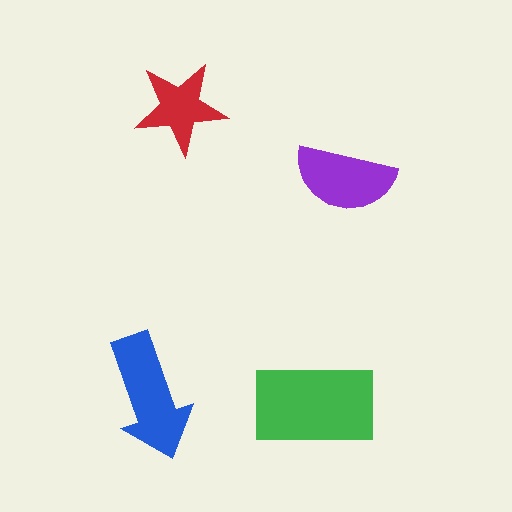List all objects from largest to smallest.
The green rectangle, the blue arrow, the purple semicircle, the red star.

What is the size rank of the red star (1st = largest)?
4th.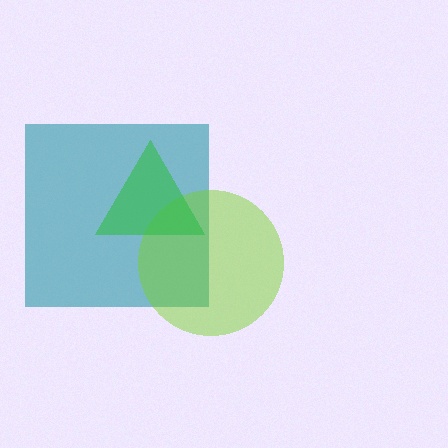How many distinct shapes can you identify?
There are 3 distinct shapes: a teal square, a lime circle, a green triangle.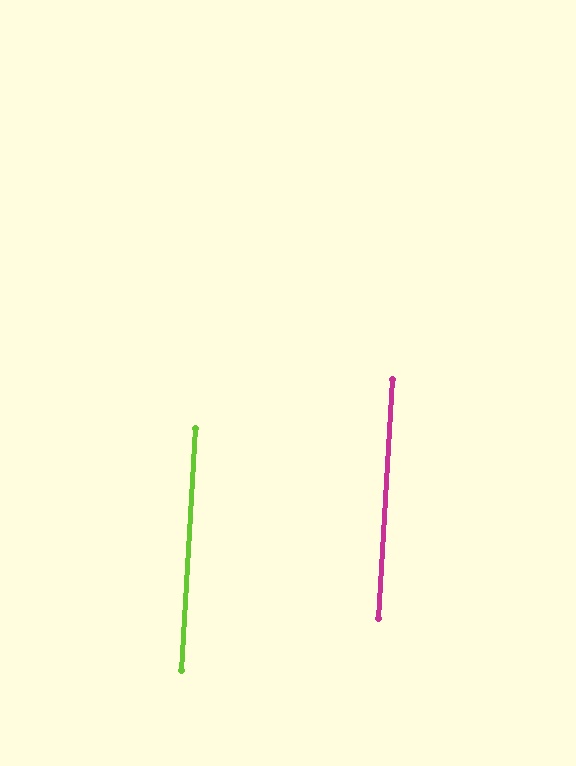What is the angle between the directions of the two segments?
Approximately 0 degrees.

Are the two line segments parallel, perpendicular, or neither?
Parallel — their directions differ by only 0.0°.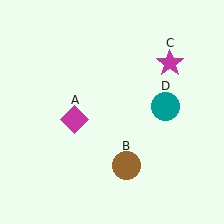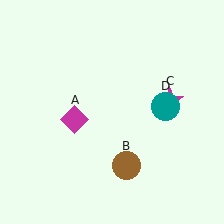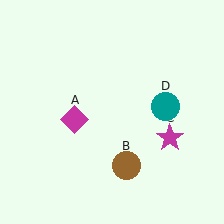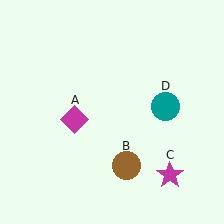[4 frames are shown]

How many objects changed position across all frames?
1 object changed position: magenta star (object C).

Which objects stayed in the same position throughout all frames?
Magenta diamond (object A) and brown circle (object B) and teal circle (object D) remained stationary.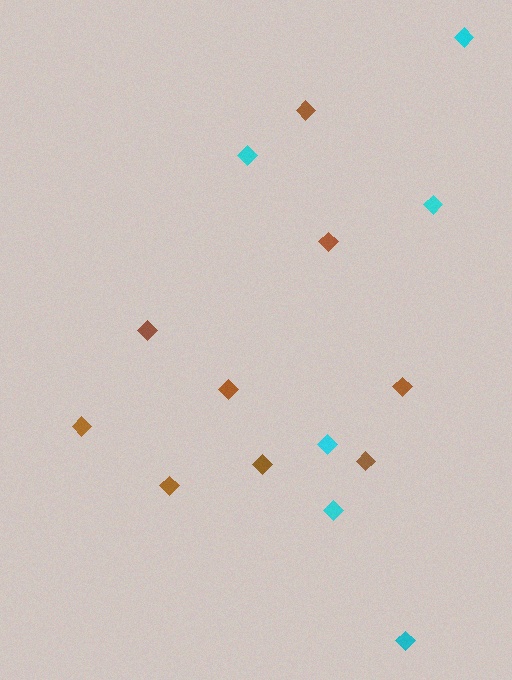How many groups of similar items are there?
There are 2 groups: one group of brown diamonds (9) and one group of cyan diamonds (6).